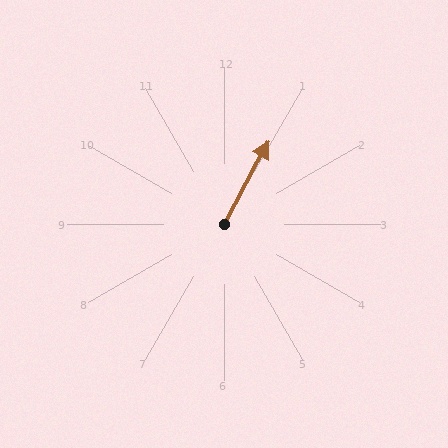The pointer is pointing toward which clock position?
Roughly 1 o'clock.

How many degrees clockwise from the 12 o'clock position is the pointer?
Approximately 28 degrees.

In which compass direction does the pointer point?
Northeast.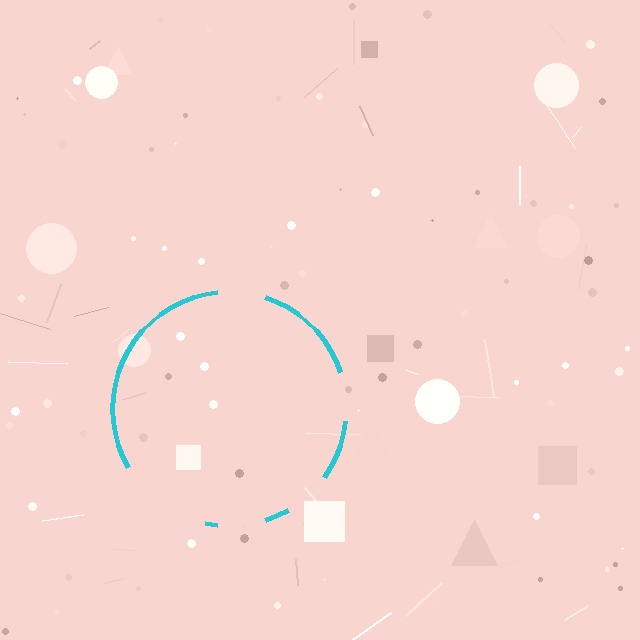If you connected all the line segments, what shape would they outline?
They would outline a circle.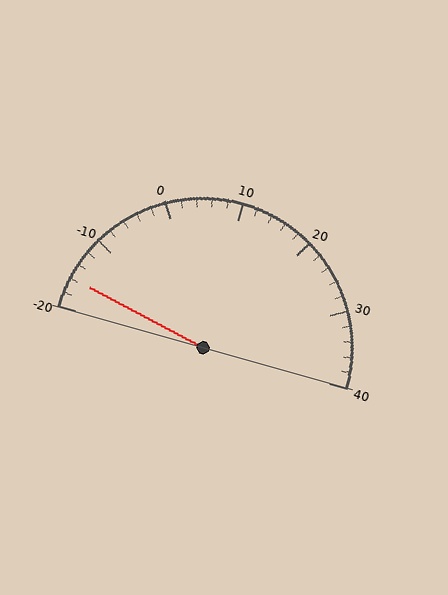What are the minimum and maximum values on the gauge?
The gauge ranges from -20 to 40.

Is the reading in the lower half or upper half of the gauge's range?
The reading is in the lower half of the range (-20 to 40).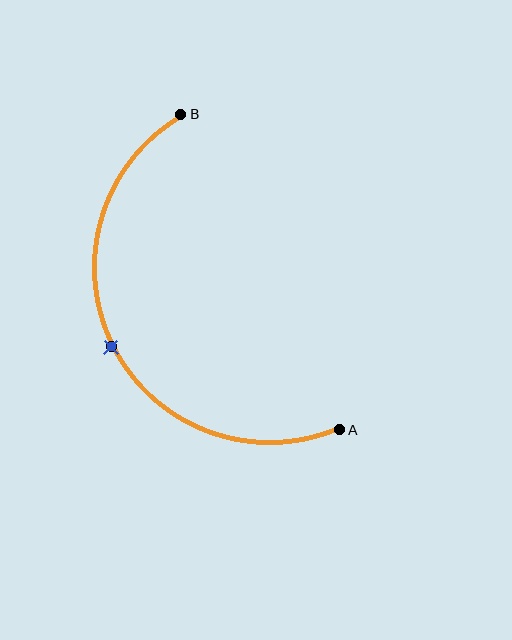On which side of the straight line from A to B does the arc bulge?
The arc bulges to the left of the straight line connecting A and B.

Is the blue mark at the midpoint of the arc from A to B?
Yes. The blue mark lies on the arc at equal arc-length from both A and B — it is the arc midpoint.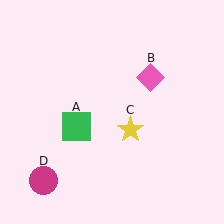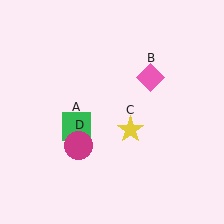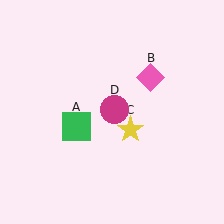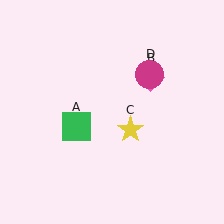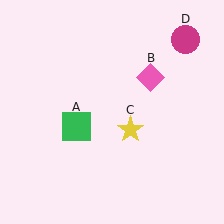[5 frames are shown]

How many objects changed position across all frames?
1 object changed position: magenta circle (object D).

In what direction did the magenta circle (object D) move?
The magenta circle (object D) moved up and to the right.